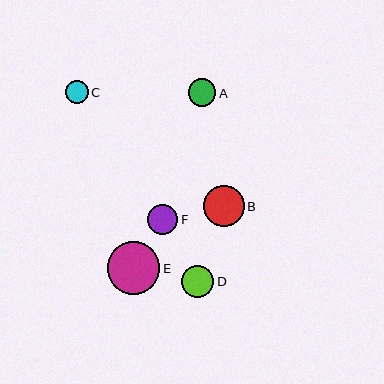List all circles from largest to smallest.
From largest to smallest: E, B, D, F, A, C.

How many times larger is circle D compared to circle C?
Circle D is approximately 1.4 times the size of circle C.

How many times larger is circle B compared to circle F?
Circle B is approximately 1.4 times the size of circle F.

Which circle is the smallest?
Circle C is the smallest with a size of approximately 23 pixels.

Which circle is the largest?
Circle E is the largest with a size of approximately 52 pixels.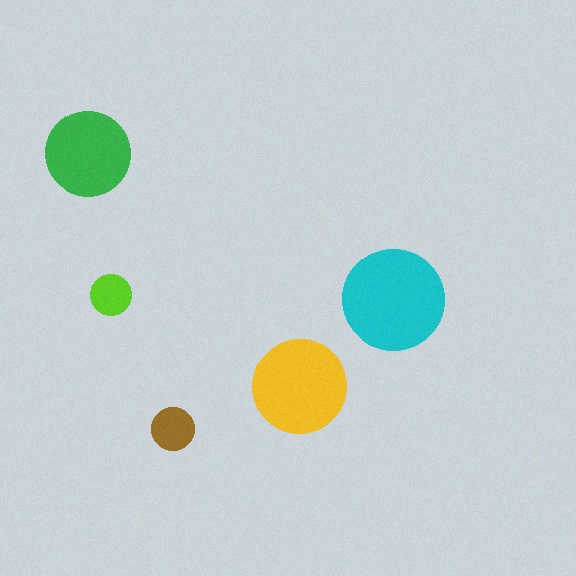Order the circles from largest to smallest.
the cyan one, the yellow one, the green one, the brown one, the lime one.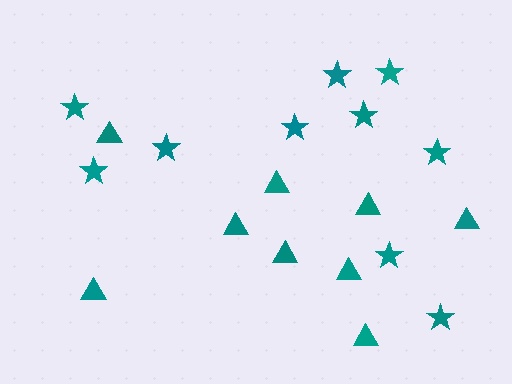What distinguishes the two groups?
There are 2 groups: one group of stars (10) and one group of triangles (9).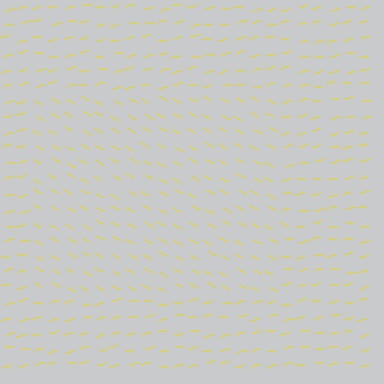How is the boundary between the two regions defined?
The boundary is defined purely by a change in line orientation (approximately 35 degrees difference). All lines are the same color and thickness.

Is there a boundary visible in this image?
Yes, there is a texture boundary formed by a change in line orientation.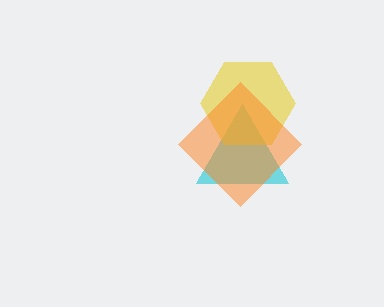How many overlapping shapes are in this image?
There are 3 overlapping shapes in the image.